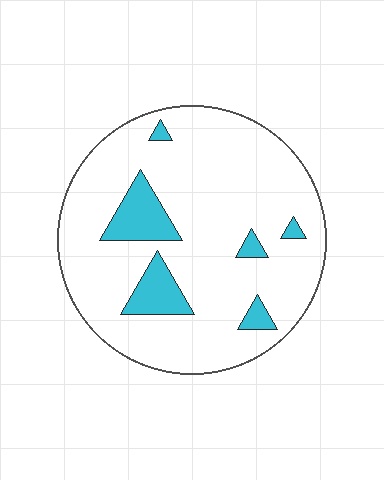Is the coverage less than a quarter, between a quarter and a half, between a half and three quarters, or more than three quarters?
Less than a quarter.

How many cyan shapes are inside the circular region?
6.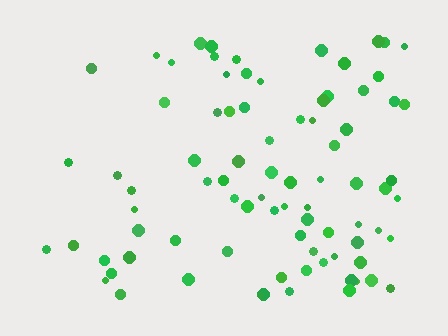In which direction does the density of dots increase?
From left to right, with the right side densest.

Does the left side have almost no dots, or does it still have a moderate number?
Still a moderate number, just noticeably fewer than the right.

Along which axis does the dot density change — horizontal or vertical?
Horizontal.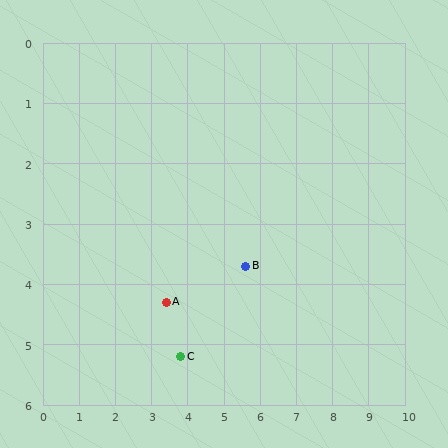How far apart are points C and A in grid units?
Points C and A are about 1.0 grid units apart.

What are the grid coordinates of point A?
Point A is at approximately (3.4, 4.3).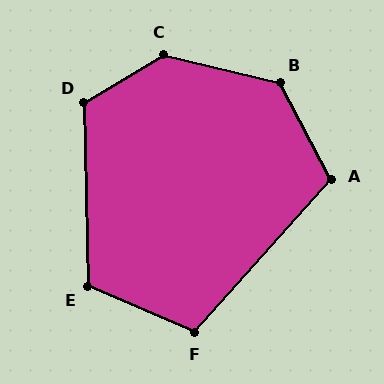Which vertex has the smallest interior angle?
F, at approximately 108 degrees.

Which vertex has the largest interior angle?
C, at approximately 135 degrees.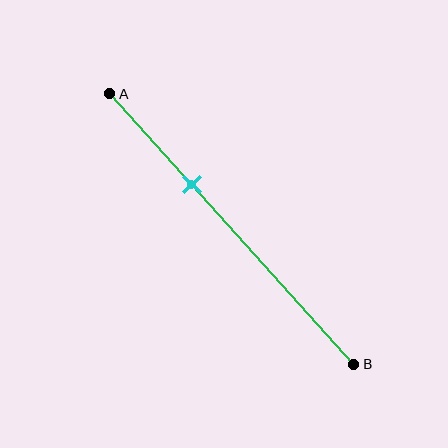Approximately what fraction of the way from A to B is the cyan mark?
The cyan mark is approximately 35% of the way from A to B.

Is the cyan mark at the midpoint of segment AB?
No, the mark is at about 35% from A, not at the 50% midpoint.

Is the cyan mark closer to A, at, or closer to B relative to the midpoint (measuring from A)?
The cyan mark is closer to point A than the midpoint of segment AB.